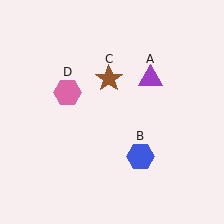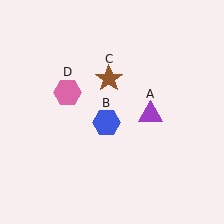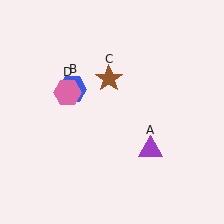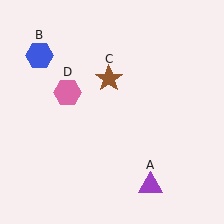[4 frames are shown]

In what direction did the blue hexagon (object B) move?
The blue hexagon (object B) moved up and to the left.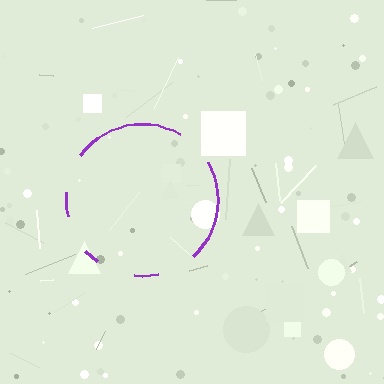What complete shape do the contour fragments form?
The contour fragments form a circle.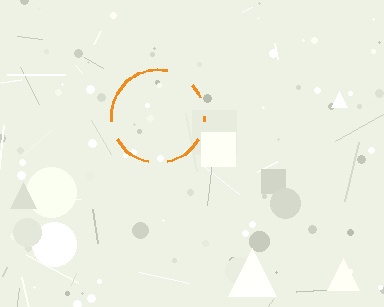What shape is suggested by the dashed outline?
The dashed outline suggests a circle.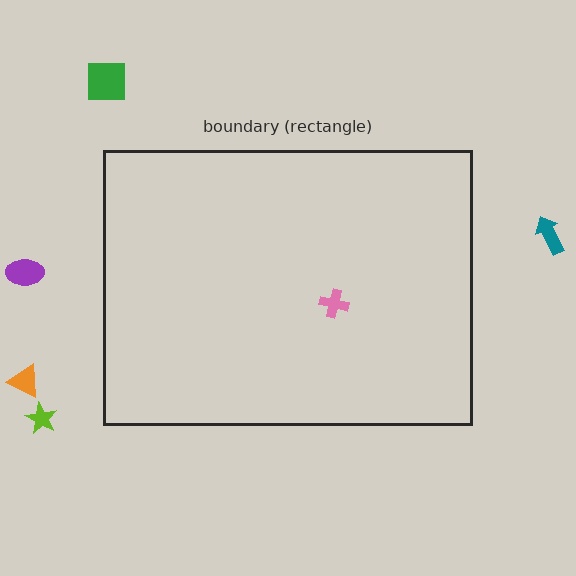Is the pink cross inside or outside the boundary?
Inside.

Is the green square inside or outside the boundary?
Outside.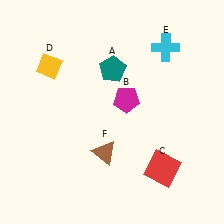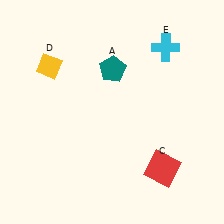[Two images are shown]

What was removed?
The magenta pentagon (B), the brown triangle (F) were removed in Image 2.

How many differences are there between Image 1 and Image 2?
There are 2 differences between the two images.